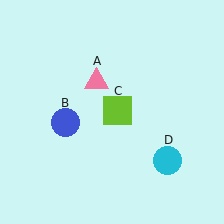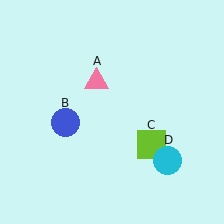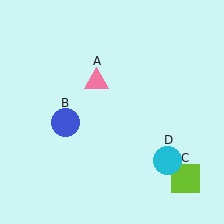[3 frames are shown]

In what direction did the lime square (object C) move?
The lime square (object C) moved down and to the right.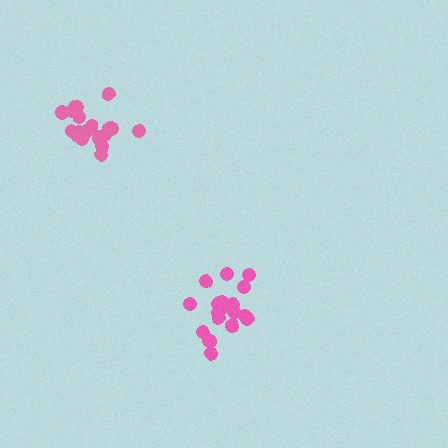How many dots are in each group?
Group 1: 20 dots, Group 2: 20 dots (40 total).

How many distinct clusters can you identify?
There are 2 distinct clusters.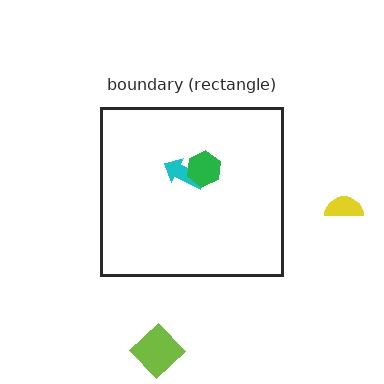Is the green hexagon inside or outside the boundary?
Inside.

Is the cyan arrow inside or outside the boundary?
Inside.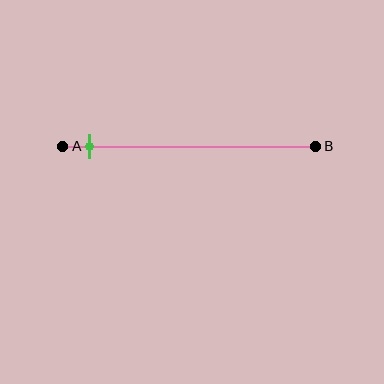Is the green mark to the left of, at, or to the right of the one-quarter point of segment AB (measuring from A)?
The green mark is to the left of the one-quarter point of segment AB.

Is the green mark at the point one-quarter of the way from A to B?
No, the mark is at about 10% from A, not at the 25% one-quarter point.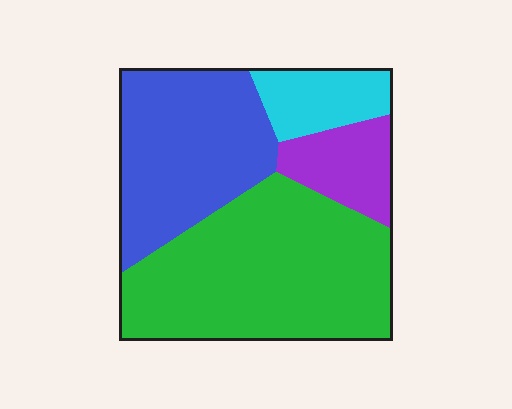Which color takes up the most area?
Green, at roughly 45%.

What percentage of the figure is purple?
Purple takes up about one eighth (1/8) of the figure.